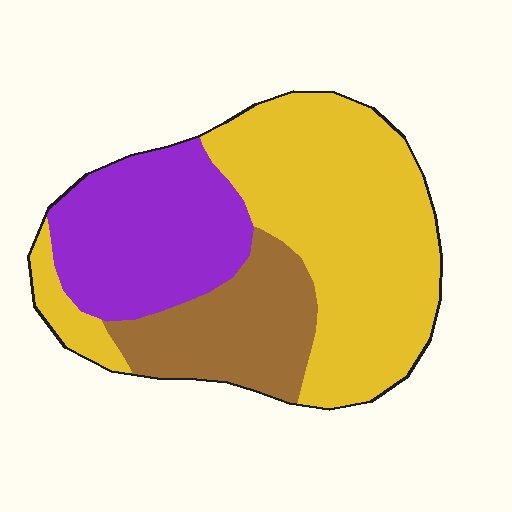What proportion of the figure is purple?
Purple covers around 30% of the figure.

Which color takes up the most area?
Yellow, at roughly 50%.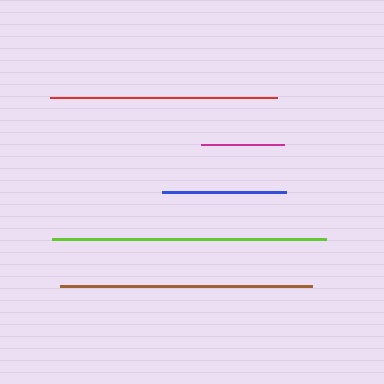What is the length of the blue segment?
The blue segment is approximately 124 pixels long.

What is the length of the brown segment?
The brown segment is approximately 252 pixels long.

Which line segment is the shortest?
The magenta line is the shortest at approximately 83 pixels.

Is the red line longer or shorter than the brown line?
The brown line is longer than the red line.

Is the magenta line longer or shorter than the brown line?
The brown line is longer than the magenta line.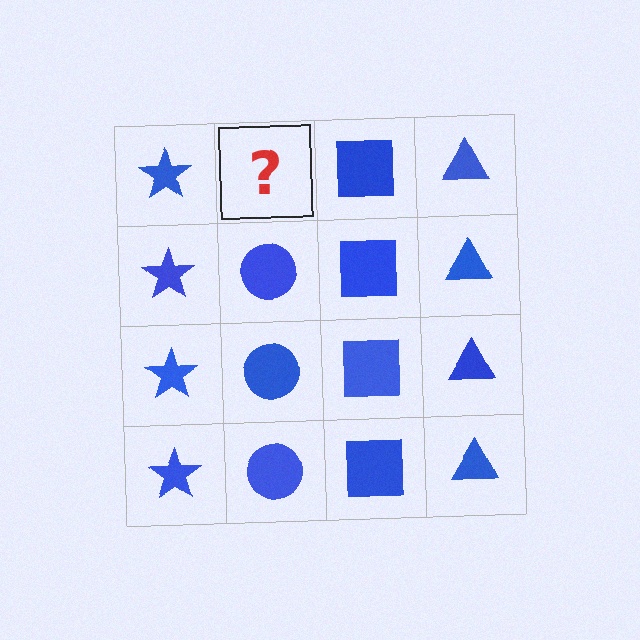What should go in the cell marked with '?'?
The missing cell should contain a blue circle.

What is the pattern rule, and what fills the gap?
The rule is that each column has a consistent shape. The gap should be filled with a blue circle.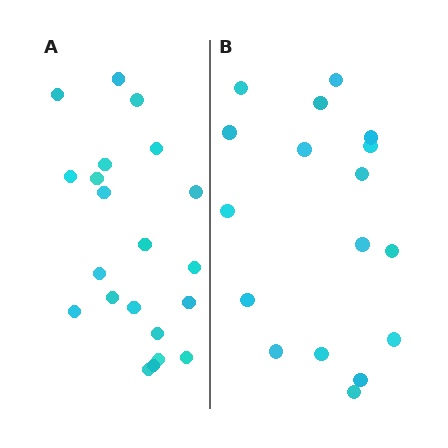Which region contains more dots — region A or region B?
Region A (the left region) has more dots.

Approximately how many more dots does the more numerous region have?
Region A has about 4 more dots than region B.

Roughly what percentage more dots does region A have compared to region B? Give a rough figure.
About 25% more.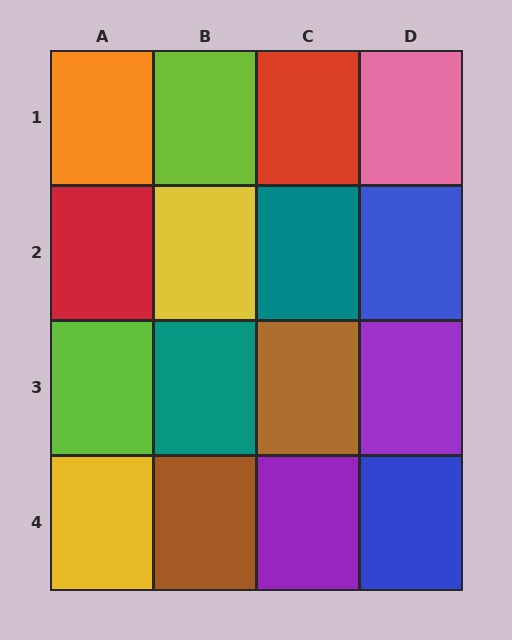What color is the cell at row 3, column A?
Lime.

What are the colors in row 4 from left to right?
Yellow, brown, purple, blue.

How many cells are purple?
2 cells are purple.